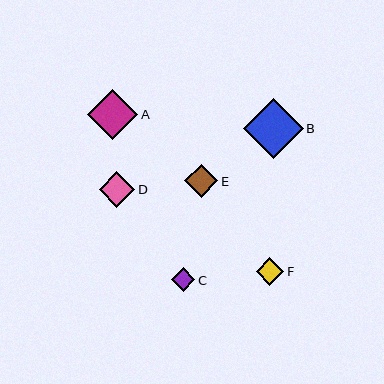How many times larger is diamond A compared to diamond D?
Diamond A is approximately 1.4 times the size of diamond D.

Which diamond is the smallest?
Diamond C is the smallest with a size of approximately 24 pixels.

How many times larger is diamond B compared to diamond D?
Diamond B is approximately 1.7 times the size of diamond D.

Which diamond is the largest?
Diamond B is the largest with a size of approximately 60 pixels.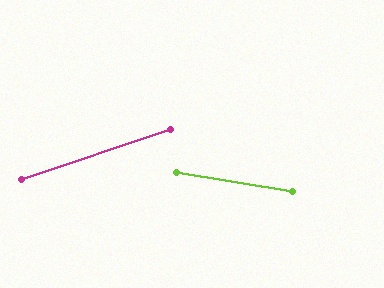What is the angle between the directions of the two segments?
Approximately 28 degrees.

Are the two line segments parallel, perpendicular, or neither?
Neither parallel nor perpendicular — they differ by about 28°.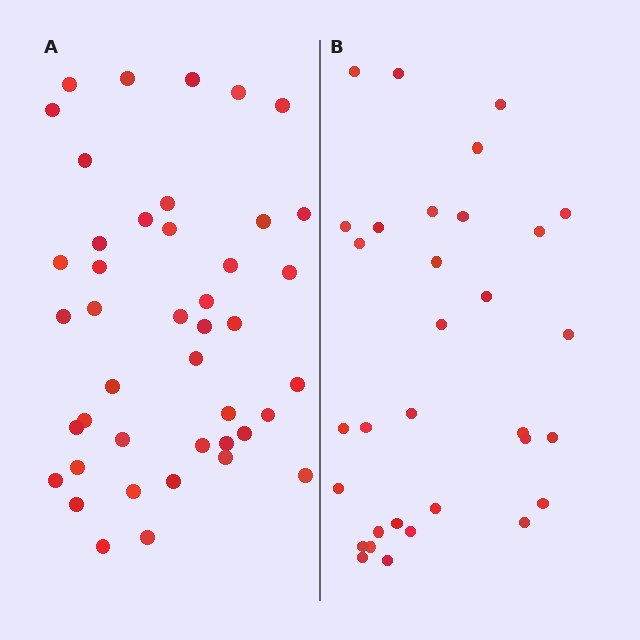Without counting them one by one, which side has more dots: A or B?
Region A (the left region) has more dots.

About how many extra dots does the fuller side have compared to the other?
Region A has roughly 12 or so more dots than region B.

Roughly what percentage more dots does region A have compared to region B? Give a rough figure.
About 35% more.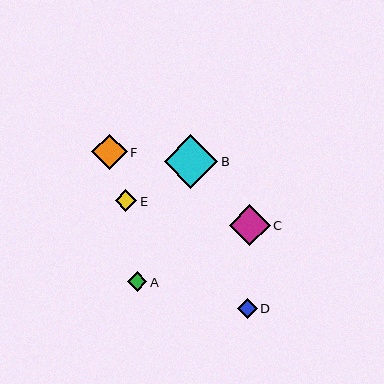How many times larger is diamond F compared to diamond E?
Diamond F is approximately 1.6 times the size of diamond E.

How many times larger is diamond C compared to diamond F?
Diamond C is approximately 1.1 times the size of diamond F.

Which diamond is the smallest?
Diamond A is the smallest with a size of approximately 19 pixels.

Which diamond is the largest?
Diamond B is the largest with a size of approximately 53 pixels.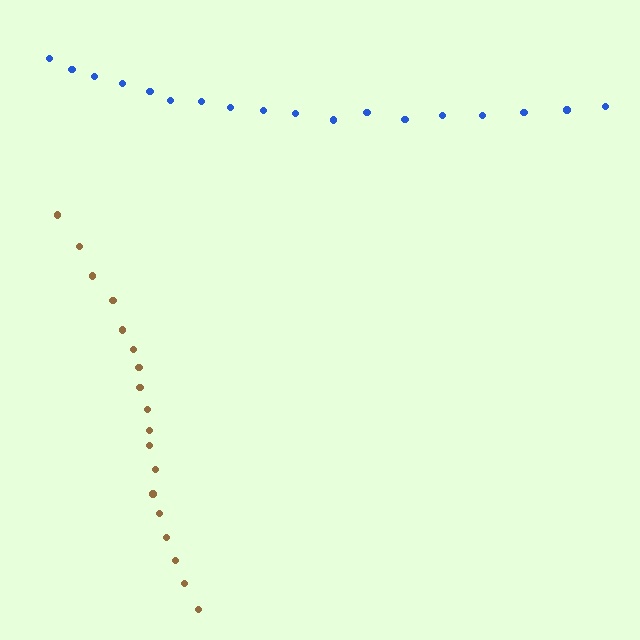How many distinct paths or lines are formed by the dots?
There are 2 distinct paths.